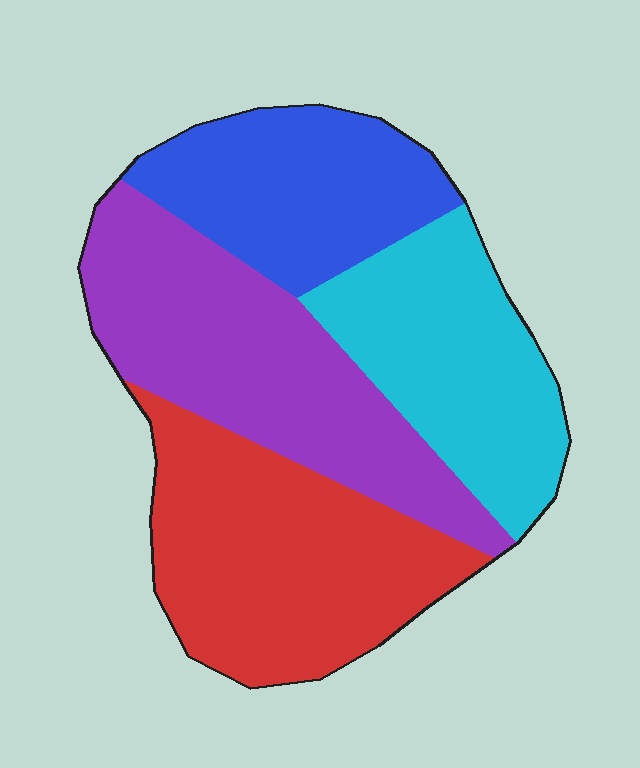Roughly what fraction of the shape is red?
Red takes up about one quarter (1/4) of the shape.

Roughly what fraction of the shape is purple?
Purple takes up about one quarter (1/4) of the shape.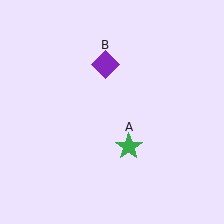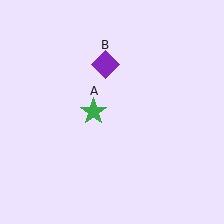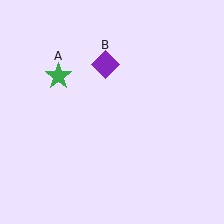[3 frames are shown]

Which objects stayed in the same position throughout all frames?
Purple diamond (object B) remained stationary.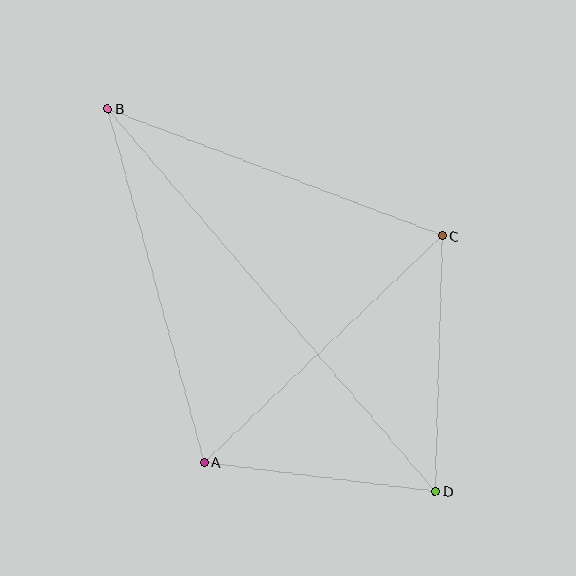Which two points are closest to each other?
Points A and D are closest to each other.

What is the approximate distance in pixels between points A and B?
The distance between A and B is approximately 367 pixels.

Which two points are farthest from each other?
Points B and D are farthest from each other.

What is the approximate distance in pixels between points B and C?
The distance between B and C is approximately 358 pixels.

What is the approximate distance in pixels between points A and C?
The distance between A and C is approximately 328 pixels.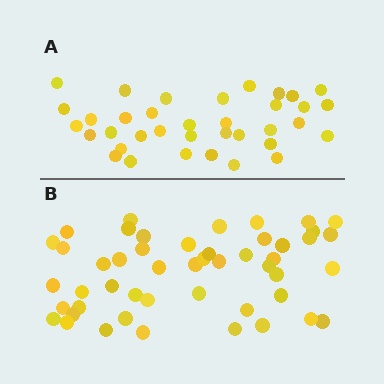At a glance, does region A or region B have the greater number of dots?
Region B (the bottom region) has more dots.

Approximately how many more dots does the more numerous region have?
Region B has approximately 15 more dots than region A.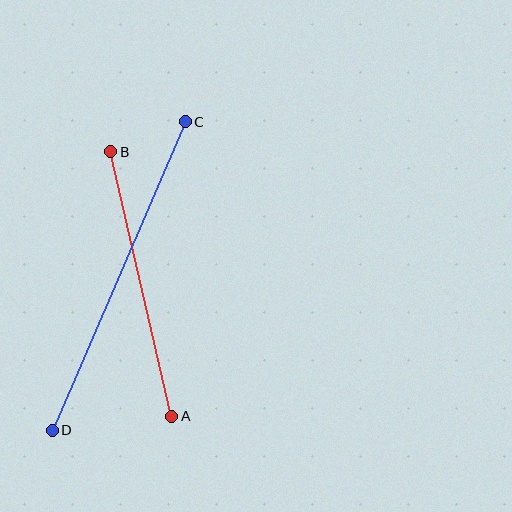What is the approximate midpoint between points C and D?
The midpoint is at approximately (119, 276) pixels.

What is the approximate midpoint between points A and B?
The midpoint is at approximately (141, 284) pixels.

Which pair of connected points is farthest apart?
Points C and D are farthest apart.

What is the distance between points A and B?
The distance is approximately 271 pixels.